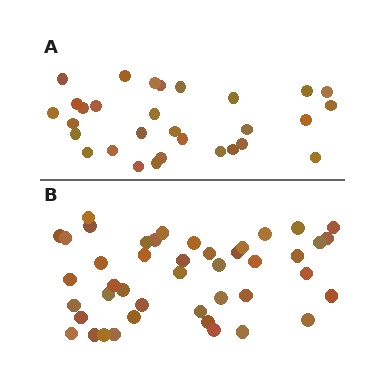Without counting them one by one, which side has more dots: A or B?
Region B (the bottom region) has more dots.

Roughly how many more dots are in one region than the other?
Region B has approximately 15 more dots than region A.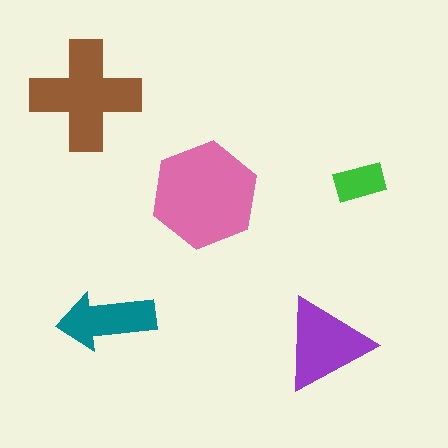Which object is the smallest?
The green rectangle.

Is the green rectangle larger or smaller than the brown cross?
Smaller.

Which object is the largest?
The pink hexagon.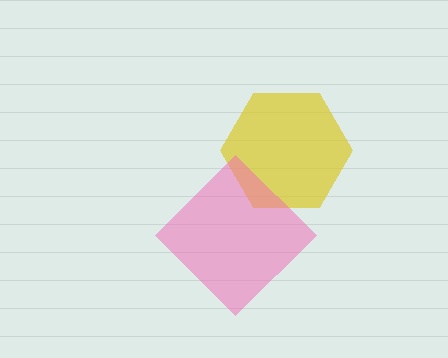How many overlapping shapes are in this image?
There are 2 overlapping shapes in the image.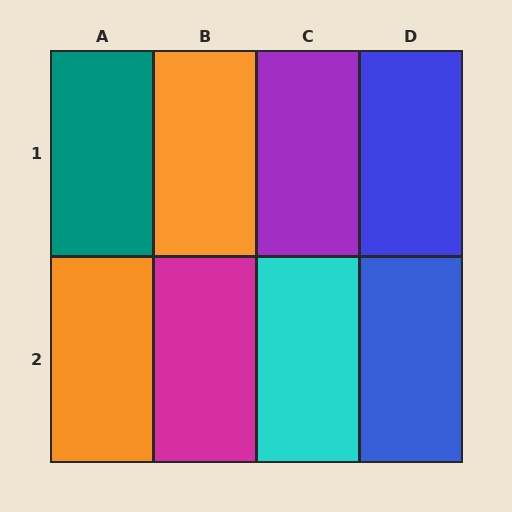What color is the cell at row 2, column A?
Orange.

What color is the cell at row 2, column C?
Cyan.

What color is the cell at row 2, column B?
Magenta.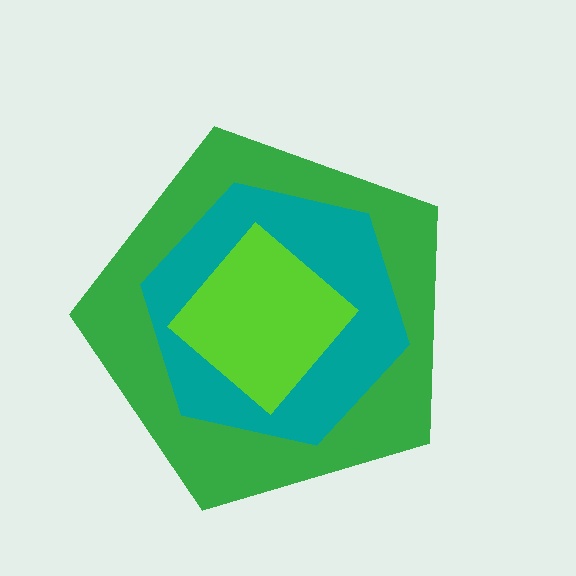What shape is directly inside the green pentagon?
The teal hexagon.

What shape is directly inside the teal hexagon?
The lime diamond.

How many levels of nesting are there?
3.